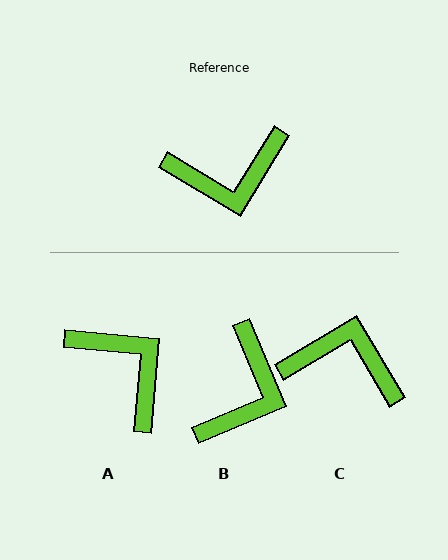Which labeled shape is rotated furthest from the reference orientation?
C, about 152 degrees away.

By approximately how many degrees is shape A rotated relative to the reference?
Approximately 116 degrees counter-clockwise.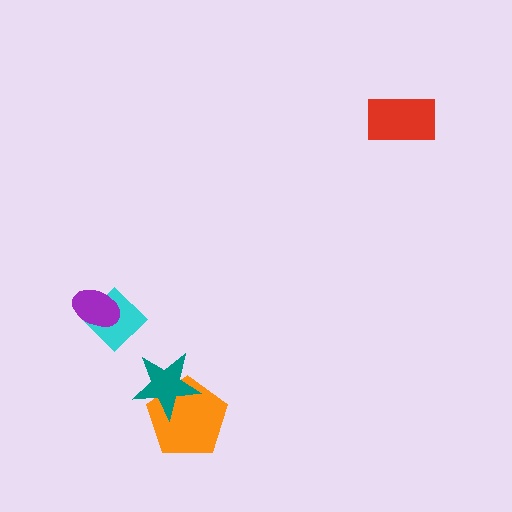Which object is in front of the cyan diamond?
The purple ellipse is in front of the cyan diamond.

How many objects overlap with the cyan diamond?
1 object overlaps with the cyan diamond.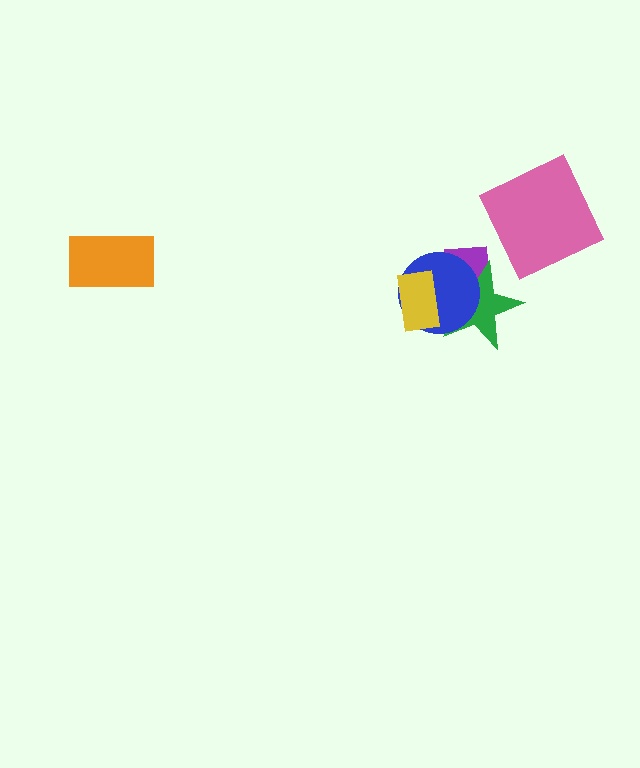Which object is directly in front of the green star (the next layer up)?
The blue circle is directly in front of the green star.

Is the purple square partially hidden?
Yes, it is partially covered by another shape.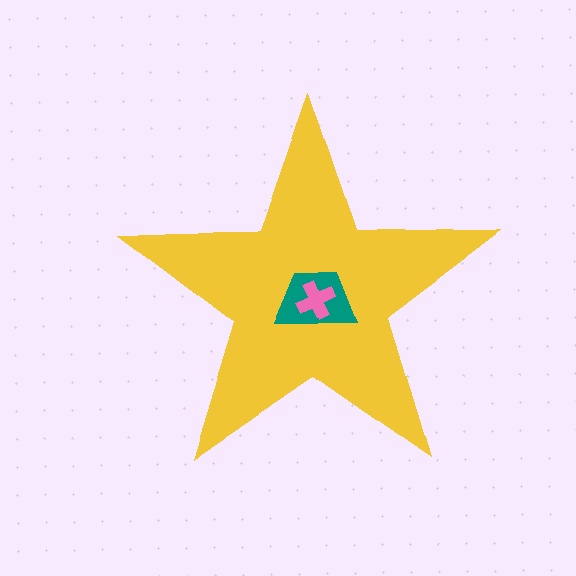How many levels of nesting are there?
3.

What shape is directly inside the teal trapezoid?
The pink cross.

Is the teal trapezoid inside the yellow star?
Yes.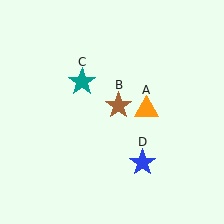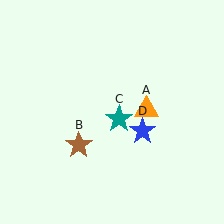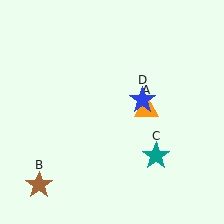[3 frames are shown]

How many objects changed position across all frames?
3 objects changed position: brown star (object B), teal star (object C), blue star (object D).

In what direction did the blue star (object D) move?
The blue star (object D) moved up.